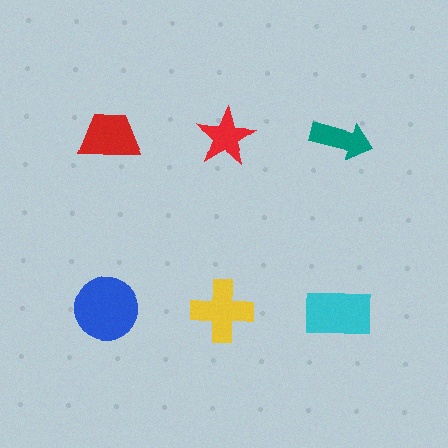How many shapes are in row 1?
3 shapes.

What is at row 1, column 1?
A red trapezoid.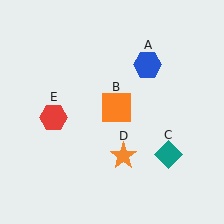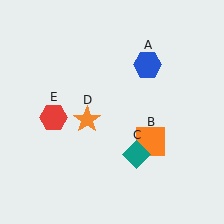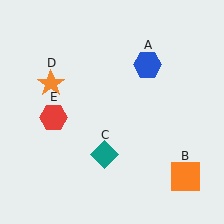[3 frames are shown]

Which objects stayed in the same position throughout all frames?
Blue hexagon (object A) and red hexagon (object E) remained stationary.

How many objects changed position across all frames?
3 objects changed position: orange square (object B), teal diamond (object C), orange star (object D).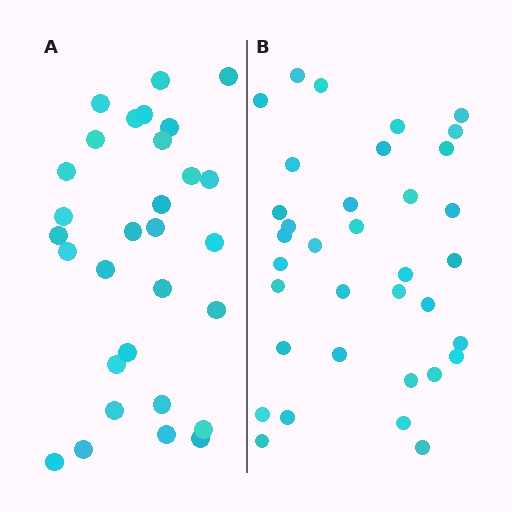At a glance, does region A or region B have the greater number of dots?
Region B (the right region) has more dots.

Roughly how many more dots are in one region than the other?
Region B has about 5 more dots than region A.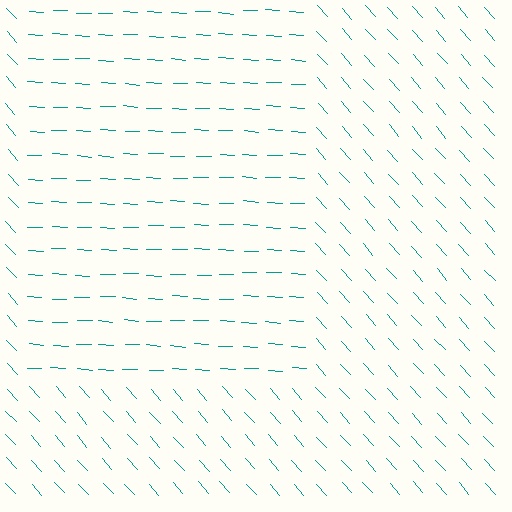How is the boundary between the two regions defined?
The boundary is defined purely by a change in line orientation (approximately 45 degrees difference). All lines are the same color and thickness.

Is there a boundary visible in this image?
Yes, there is a texture boundary formed by a change in line orientation.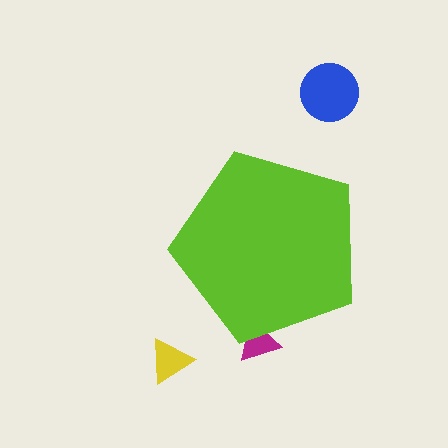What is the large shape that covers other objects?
A lime pentagon.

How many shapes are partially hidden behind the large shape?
1 shape is partially hidden.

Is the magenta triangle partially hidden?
Yes, the magenta triangle is partially hidden behind the lime pentagon.